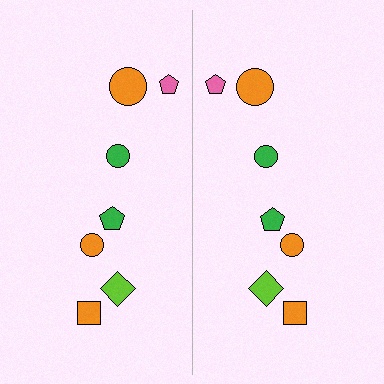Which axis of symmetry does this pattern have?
The pattern has a vertical axis of symmetry running through the center of the image.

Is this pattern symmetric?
Yes, this pattern has bilateral (reflection) symmetry.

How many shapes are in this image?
There are 14 shapes in this image.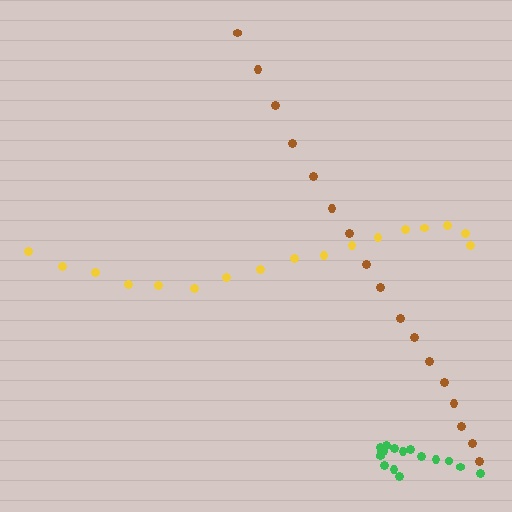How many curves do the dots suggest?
There are 3 distinct paths.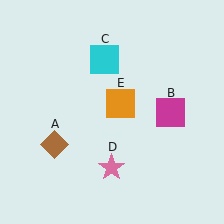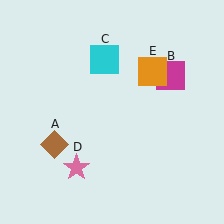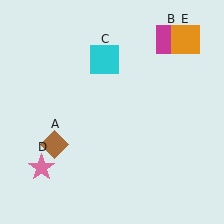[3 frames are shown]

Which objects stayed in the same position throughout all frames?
Brown diamond (object A) and cyan square (object C) remained stationary.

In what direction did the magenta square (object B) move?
The magenta square (object B) moved up.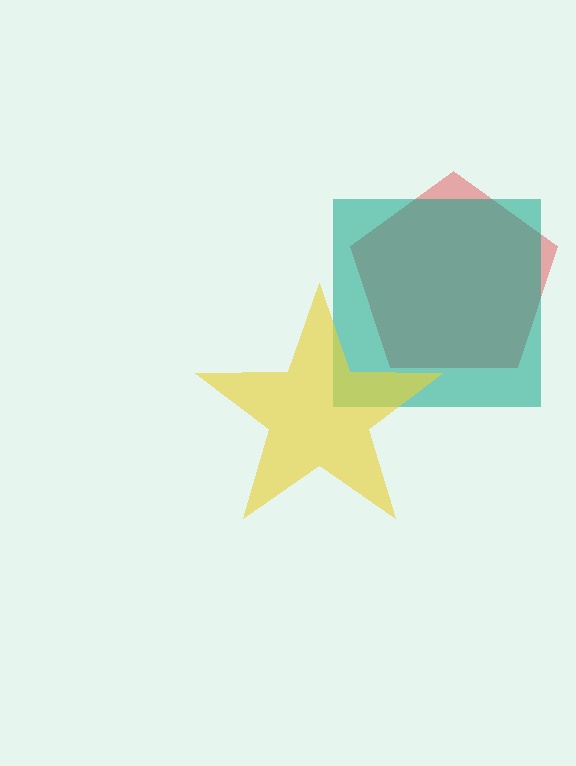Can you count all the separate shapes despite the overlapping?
Yes, there are 3 separate shapes.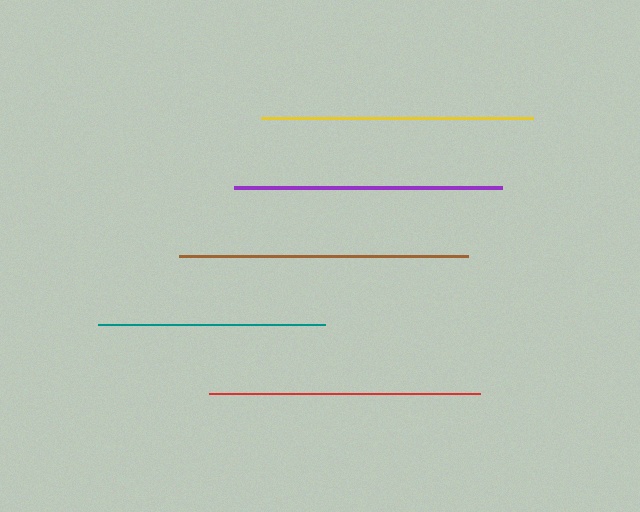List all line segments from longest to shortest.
From longest to shortest: brown, yellow, red, purple, teal.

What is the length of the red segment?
The red segment is approximately 271 pixels long.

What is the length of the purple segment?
The purple segment is approximately 268 pixels long.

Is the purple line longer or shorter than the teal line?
The purple line is longer than the teal line.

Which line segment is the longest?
The brown line is the longest at approximately 289 pixels.